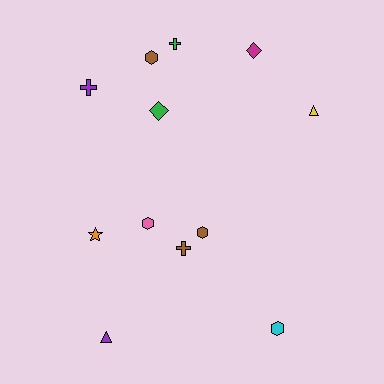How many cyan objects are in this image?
There is 1 cyan object.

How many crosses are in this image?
There are 3 crosses.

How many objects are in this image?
There are 12 objects.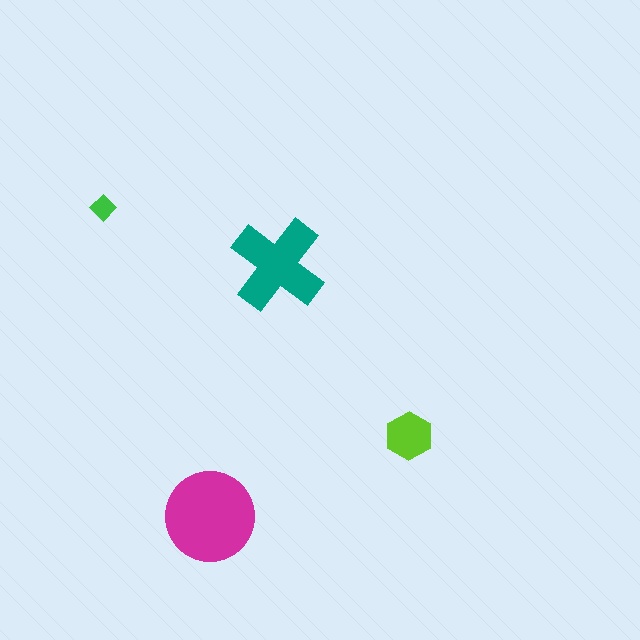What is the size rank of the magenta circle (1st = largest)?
1st.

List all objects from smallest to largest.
The green diamond, the lime hexagon, the teal cross, the magenta circle.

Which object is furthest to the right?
The lime hexagon is rightmost.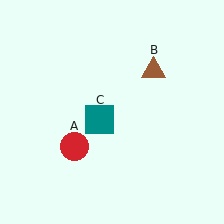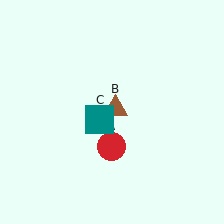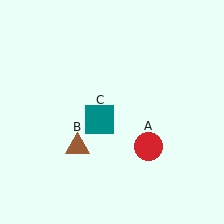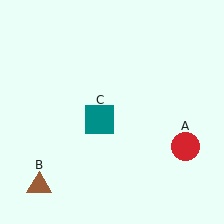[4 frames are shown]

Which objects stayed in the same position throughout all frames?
Teal square (object C) remained stationary.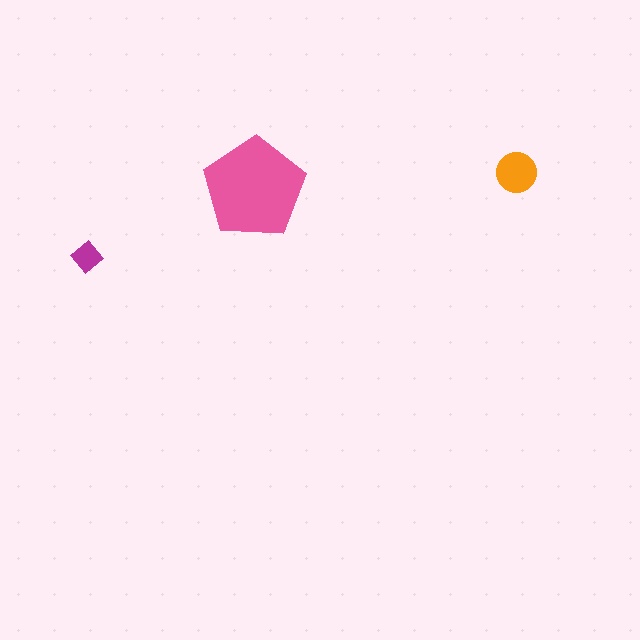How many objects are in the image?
There are 3 objects in the image.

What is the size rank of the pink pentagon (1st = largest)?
1st.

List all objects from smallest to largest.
The magenta diamond, the orange circle, the pink pentagon.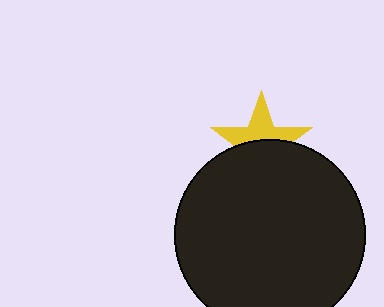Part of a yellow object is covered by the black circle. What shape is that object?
It is a star.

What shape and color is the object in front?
The object in front is a black circle.